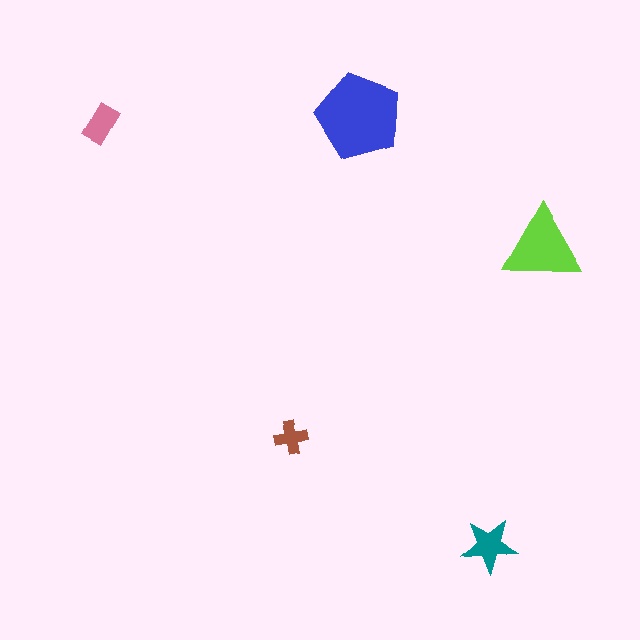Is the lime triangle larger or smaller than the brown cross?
Larger.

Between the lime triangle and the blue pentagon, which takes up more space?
The blue pentagon.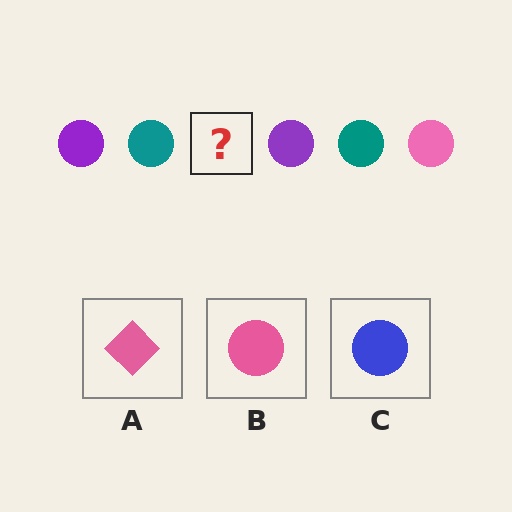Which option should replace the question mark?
Option B.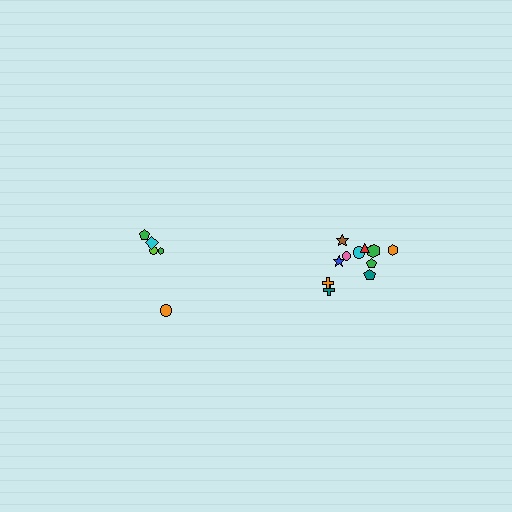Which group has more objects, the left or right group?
The right group.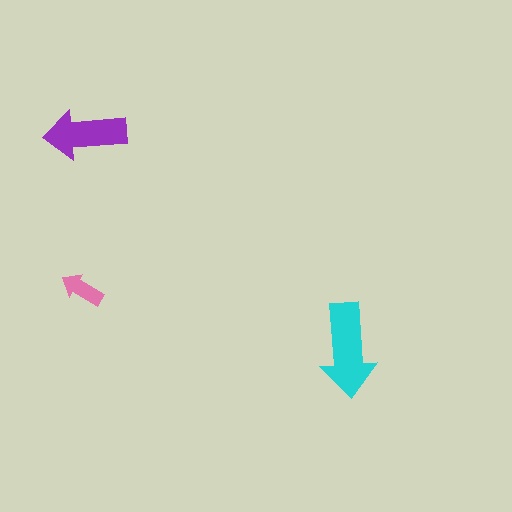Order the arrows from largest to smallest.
the cyan one, the purple one, the pink one.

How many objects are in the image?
There are 3 objects in the image.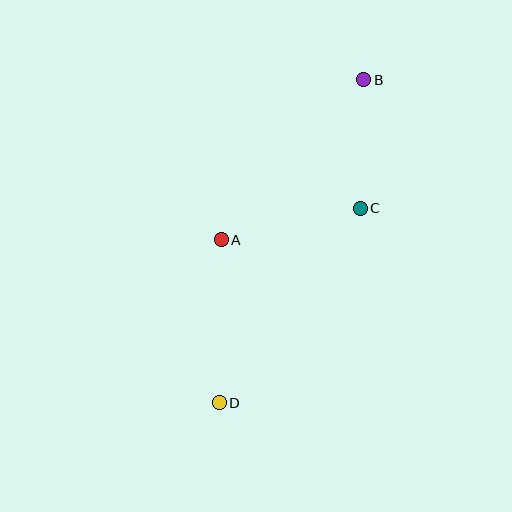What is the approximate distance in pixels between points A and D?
The distance between A and D is approximately 163 pixels.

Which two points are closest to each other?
Points B and C are closest to each other.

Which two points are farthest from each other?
Points B and D are farthest from each other.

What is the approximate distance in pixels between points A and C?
The distance between A and C is approximately 143 pixels.